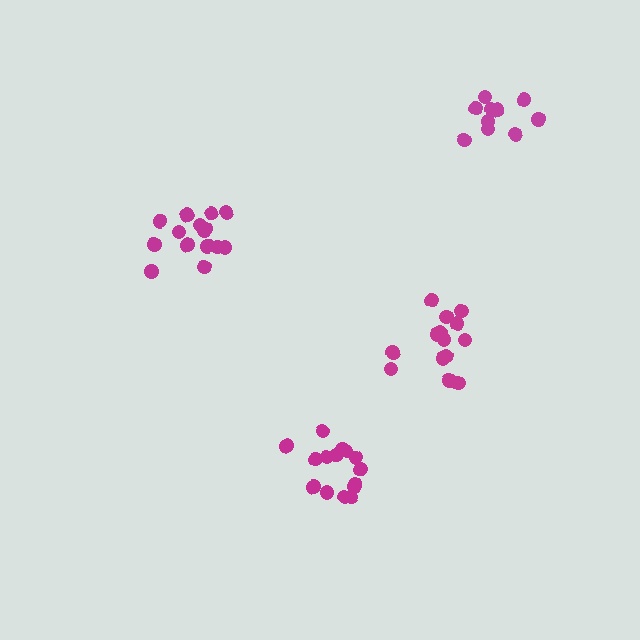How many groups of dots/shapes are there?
There are 4 groups.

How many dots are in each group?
Group 1: 10 dots, Group 2: 15 dots, Group 3: 15 dots, Group 4: 14 dots (54 total).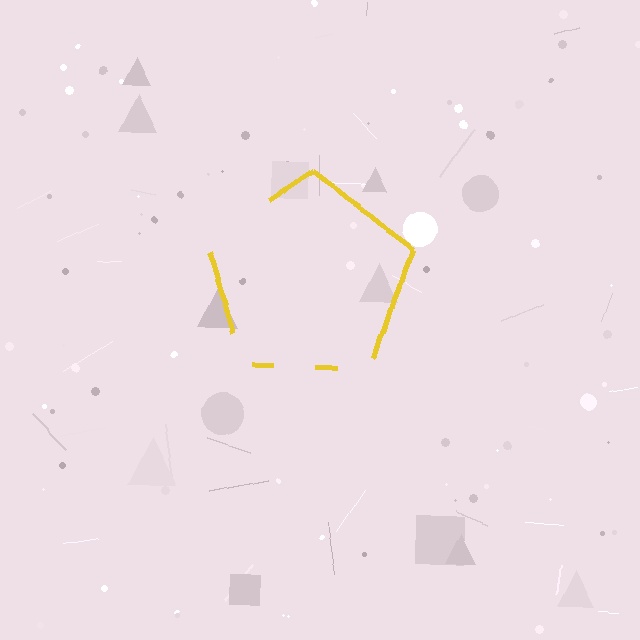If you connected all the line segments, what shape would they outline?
They would outline a pentagon.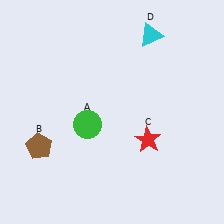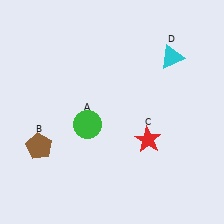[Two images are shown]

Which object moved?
The cyan triangle (D) moved down.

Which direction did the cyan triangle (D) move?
The cyan triangle (D) moved down.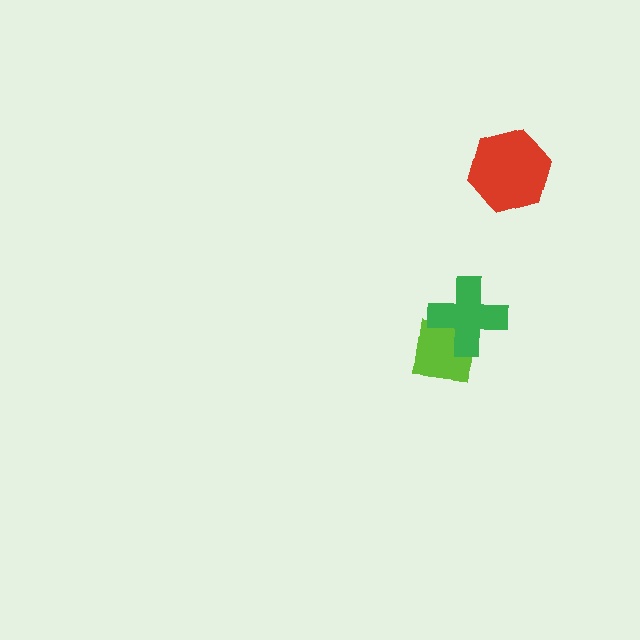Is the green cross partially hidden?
No, no other shape covers it.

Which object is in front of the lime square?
The green cross is in front of the lime square.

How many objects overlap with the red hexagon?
0 objects overlap with the red hexagon.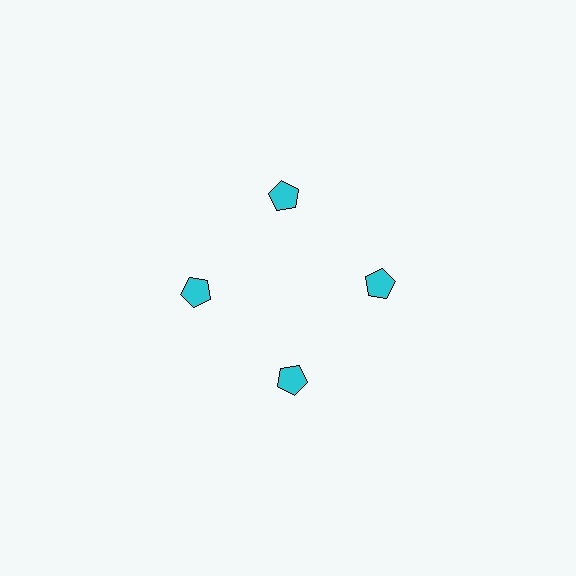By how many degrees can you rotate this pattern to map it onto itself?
The pattern maps onto itself every 90 degrees of rotation.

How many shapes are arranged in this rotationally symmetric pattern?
There are 4 shapes, arranged in 4 groups of 1.